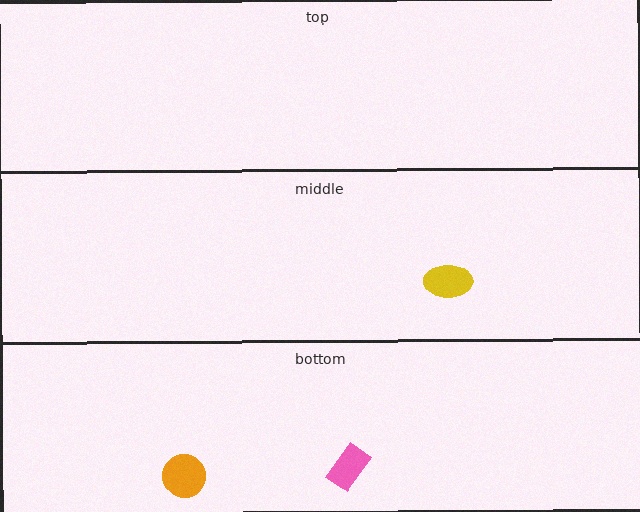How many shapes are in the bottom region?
2.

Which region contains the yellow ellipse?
The middle region.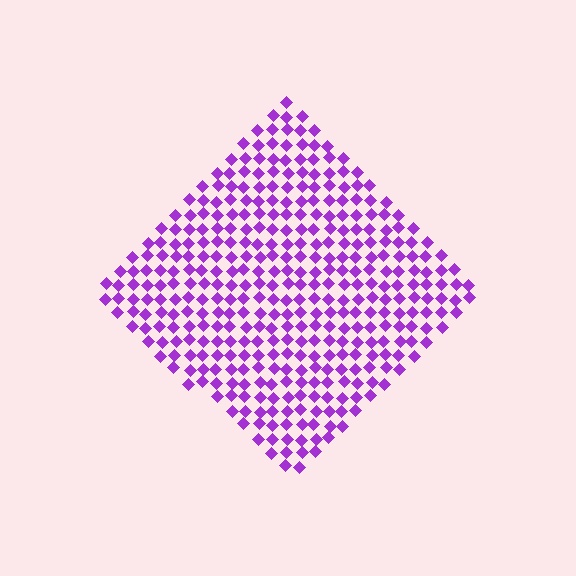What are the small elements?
The small elements are diamonds.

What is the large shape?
The large shape is a diamond.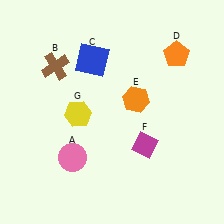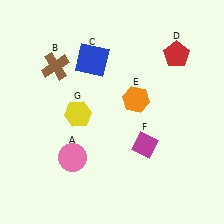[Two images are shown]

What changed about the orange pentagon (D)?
In Image 1, D is orange. In Image 2, it changed to red.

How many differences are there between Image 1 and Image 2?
There is 1 difference between the two images.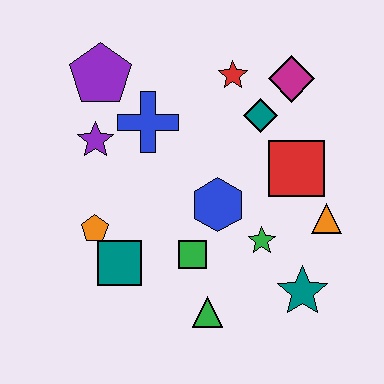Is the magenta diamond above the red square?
Yes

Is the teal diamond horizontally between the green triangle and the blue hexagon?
No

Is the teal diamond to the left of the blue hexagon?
No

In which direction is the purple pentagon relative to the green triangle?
The purple pentagon is above the green triangle.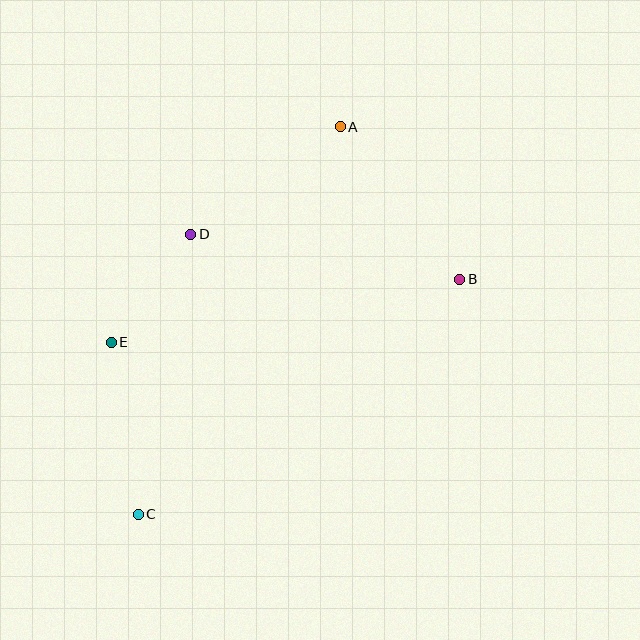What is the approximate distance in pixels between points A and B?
The distance between A and B is approximately 194 pixels.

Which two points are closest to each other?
Points D and E are closest to each other.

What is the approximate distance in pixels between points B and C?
The distance between B and C is approximately 399 pixels.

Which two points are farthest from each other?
Points A and C are farthest from each other.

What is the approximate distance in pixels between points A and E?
The distance between A and E is approximately 315 pixels.